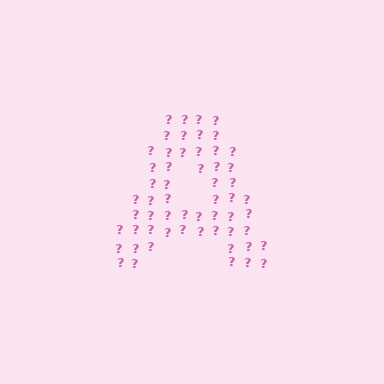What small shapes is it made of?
It is made of small question marks.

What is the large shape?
The large shape is the letter A.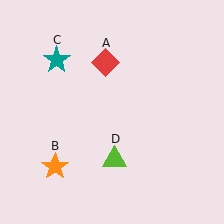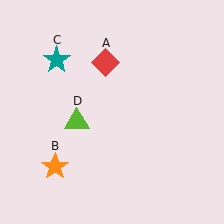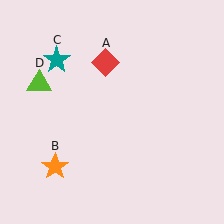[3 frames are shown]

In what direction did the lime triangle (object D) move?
The lime triangle (object D) moved up and to the left.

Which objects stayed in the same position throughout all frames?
Red diamond (object A) and orange star (object B) and teal star (object C) remained stationary.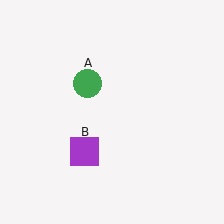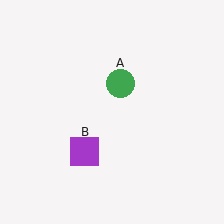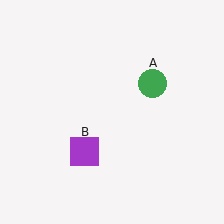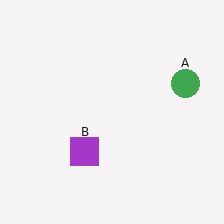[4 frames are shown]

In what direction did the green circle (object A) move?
The green circle (object A) moved right.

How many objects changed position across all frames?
1 object changed position: green circle (object A).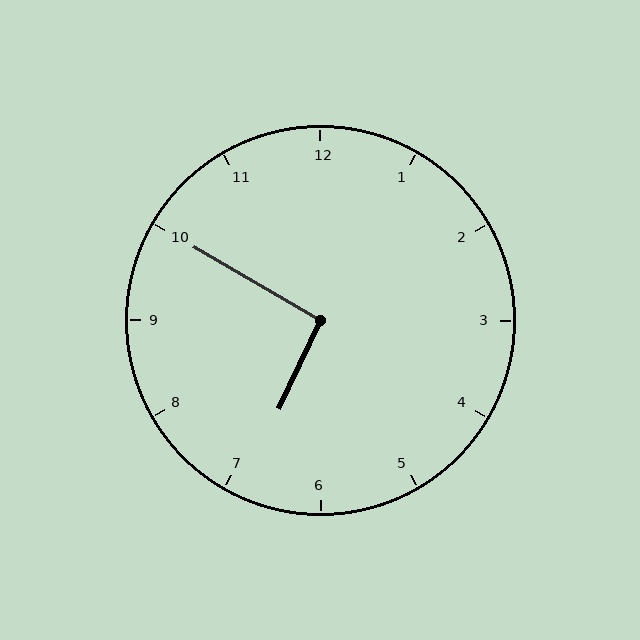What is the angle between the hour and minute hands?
Approximately 95 degrees.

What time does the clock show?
6:50.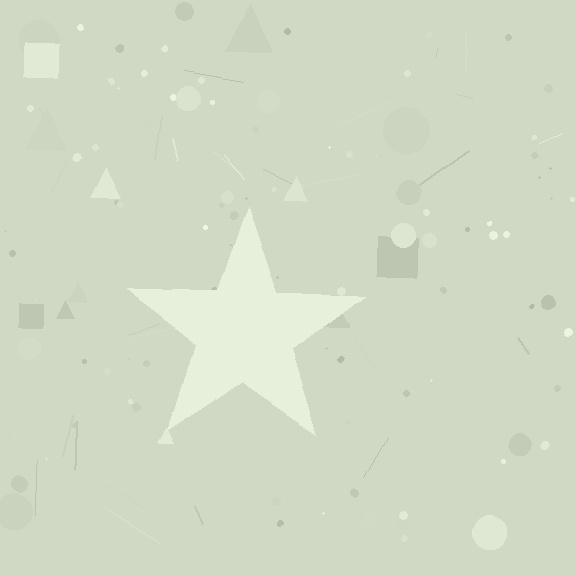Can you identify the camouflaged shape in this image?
The camouflaged shape is a star.